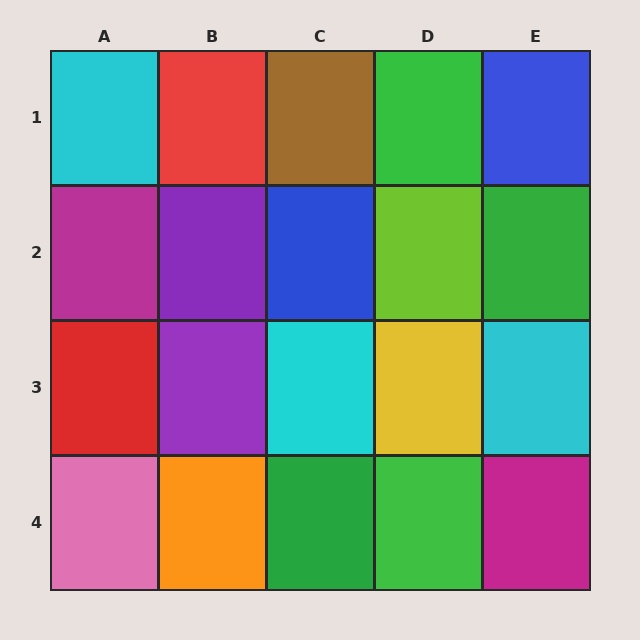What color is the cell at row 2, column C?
Blue.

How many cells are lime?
1 cell is lime.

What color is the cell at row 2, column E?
Green.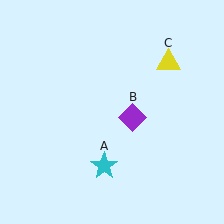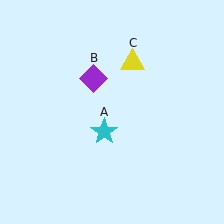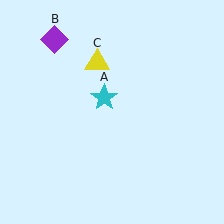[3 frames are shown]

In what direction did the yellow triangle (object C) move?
The yellow triangle (object C) moved left.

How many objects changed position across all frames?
3 objects changed position: cyan star (object A), purple diamond (object B), yellow triangle (object C).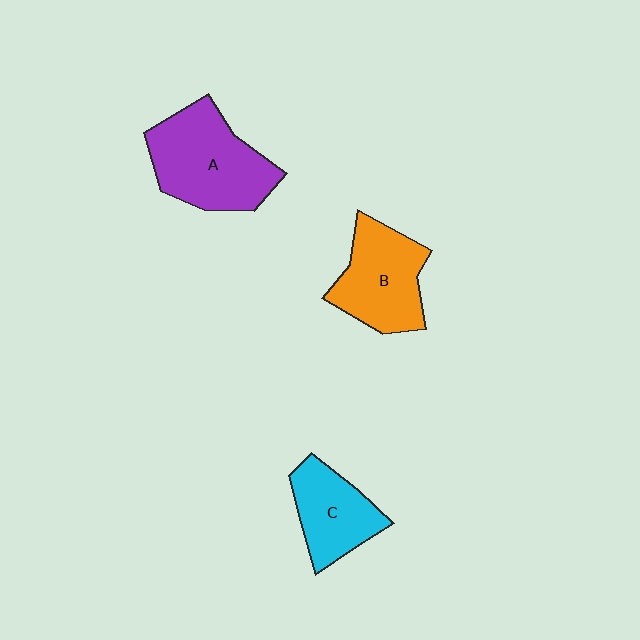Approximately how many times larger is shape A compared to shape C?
Approximately 1.5 times.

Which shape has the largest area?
Shape A (purple).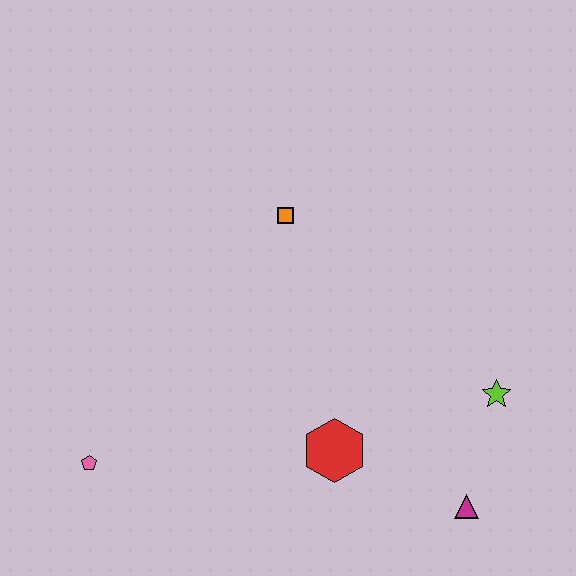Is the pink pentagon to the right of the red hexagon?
No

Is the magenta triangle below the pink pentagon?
Yes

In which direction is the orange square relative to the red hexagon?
The orange square is above the red hexagon.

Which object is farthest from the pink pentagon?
The lime star is farthest from the pink pentagon.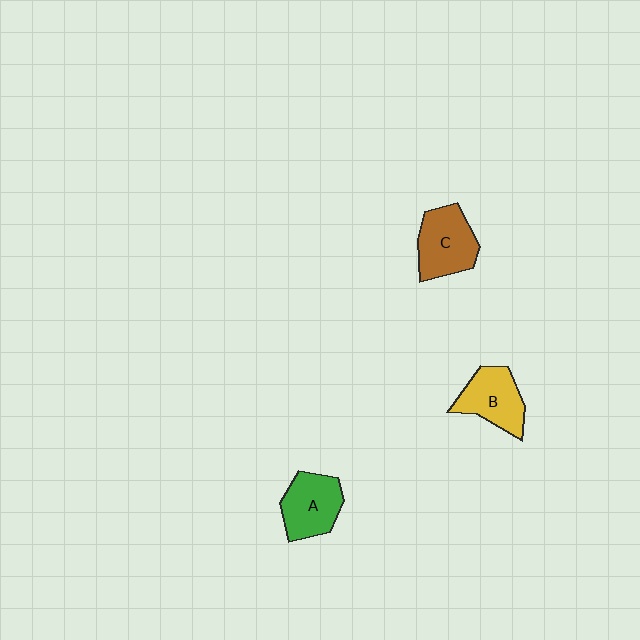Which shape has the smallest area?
Shape B (yellow).